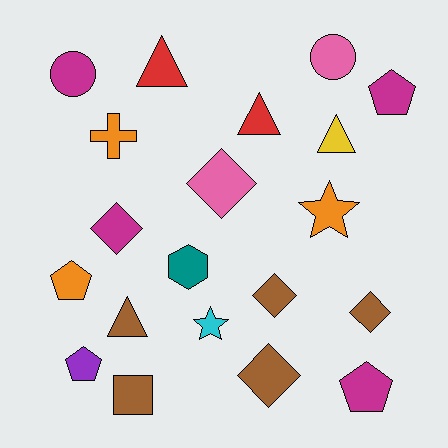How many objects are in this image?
There are 20 objects.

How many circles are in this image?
There are 2 circles.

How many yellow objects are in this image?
There is 1 yellow object.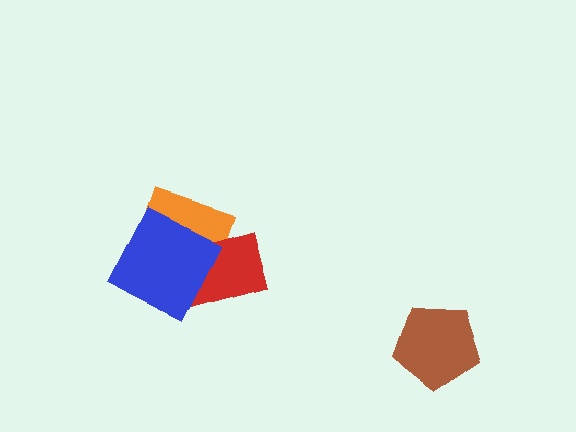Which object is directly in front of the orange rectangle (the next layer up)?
The red rectangle is directly in front of the orange rectangle.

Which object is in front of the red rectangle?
The blue square is in front of the red rectangle.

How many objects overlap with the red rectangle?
2 objects overlap with the red rectangle.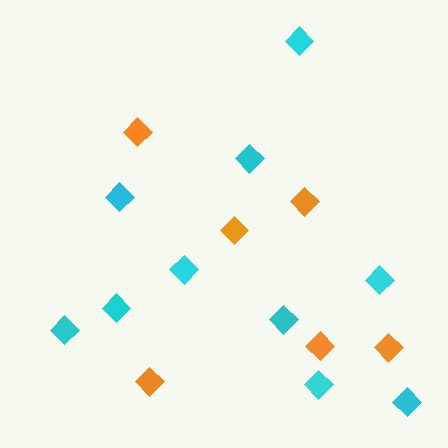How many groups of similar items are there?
There are 2 groups: one group of cyan diamonds (10) and one group of orange diamonds (6).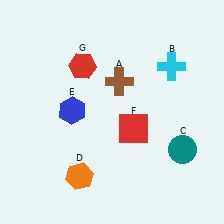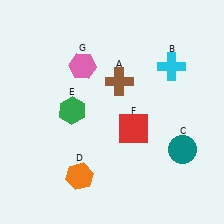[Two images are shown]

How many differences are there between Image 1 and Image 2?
There are 2 differences between the two images.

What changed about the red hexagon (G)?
In Image 1, G is red. In Image 2, it changed to pink.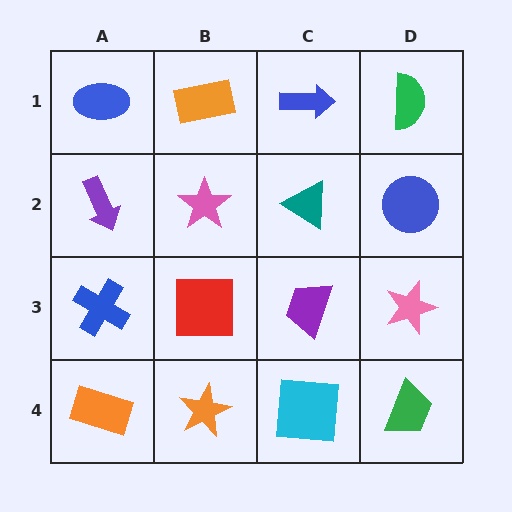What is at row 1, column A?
A blue ellipse.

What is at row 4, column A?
An orange rectangle.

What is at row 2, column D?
A blue circle.